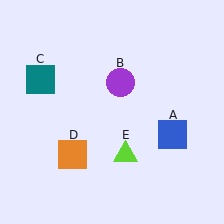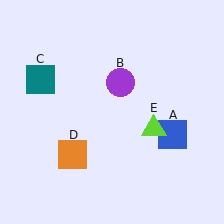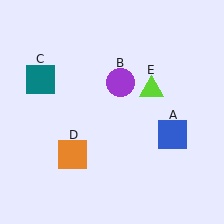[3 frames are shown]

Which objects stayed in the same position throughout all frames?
Blue square (object A) and purple circle (object B) and teal square (object C) and orange square (object D) remained stationary.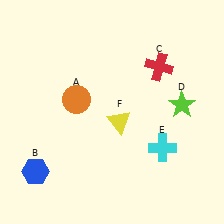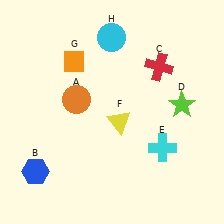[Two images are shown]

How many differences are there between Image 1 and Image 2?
There are 2 differences between the two images.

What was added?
An orange diamond (G), a cyan circle (H) were added in Image 2.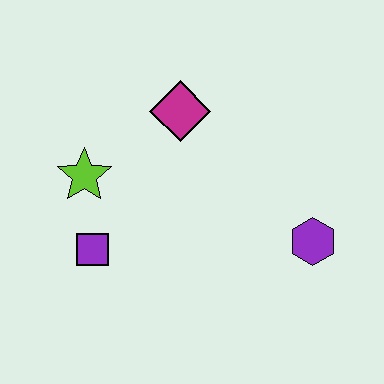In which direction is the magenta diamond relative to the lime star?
The magenta diamond is to the right of the lime star.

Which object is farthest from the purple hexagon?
The lime star is farthest from the purple hexagon.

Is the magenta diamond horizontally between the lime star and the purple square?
No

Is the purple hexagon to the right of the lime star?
Yes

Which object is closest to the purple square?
The lime star is closest to the purple square.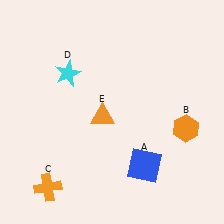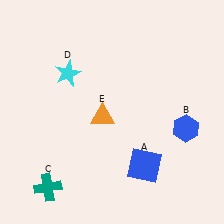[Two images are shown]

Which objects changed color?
B changed from orange to blue. C changed from orange to teal.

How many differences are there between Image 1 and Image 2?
There are 2 differences between the two images.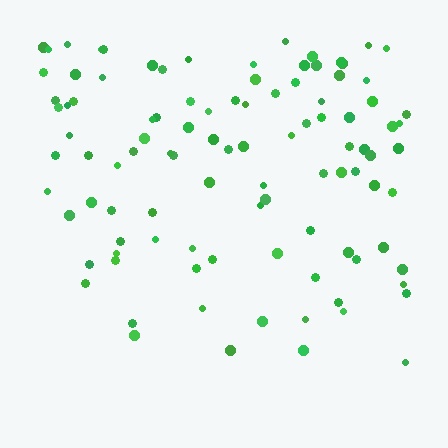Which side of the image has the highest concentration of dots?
The top.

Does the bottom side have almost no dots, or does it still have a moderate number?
Still a moderate number, just noticeably fewer than the top.